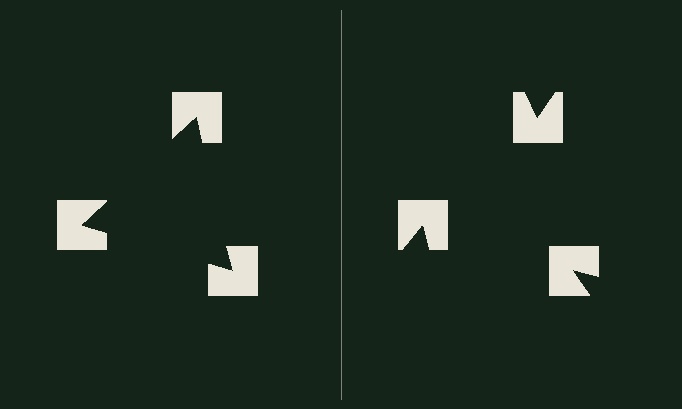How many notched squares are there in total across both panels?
6 — 3 on each side.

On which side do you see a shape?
An illusory triangle appears on the left side. On the right side the wedge cuts are rotated, so no coherent shape forms.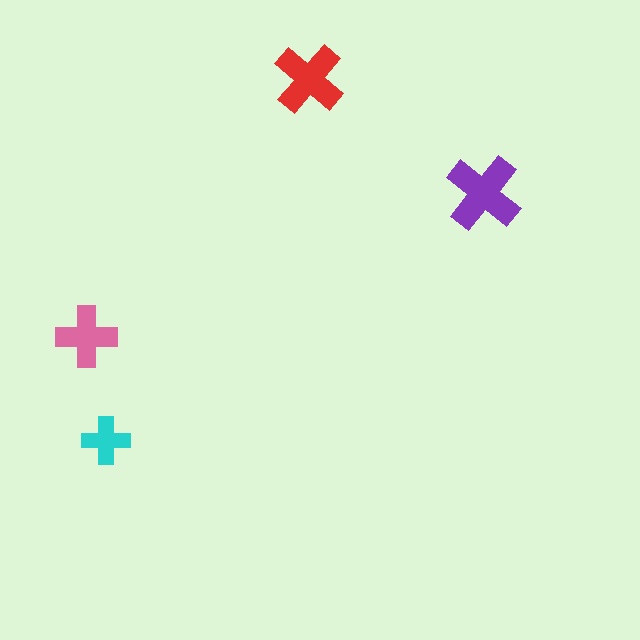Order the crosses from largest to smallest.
the purple one, the red one, the pink one, the cyan one.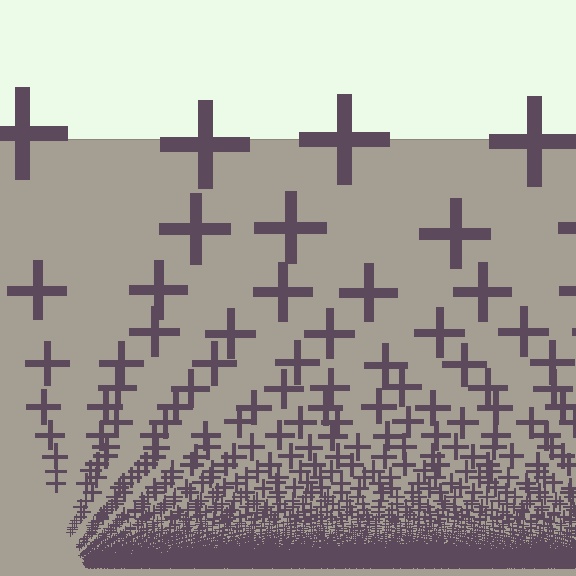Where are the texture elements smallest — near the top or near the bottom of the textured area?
Near the bottom.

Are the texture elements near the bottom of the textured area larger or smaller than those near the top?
Smaller. The gradient is inverted — elements near the bottom are smaller and denser.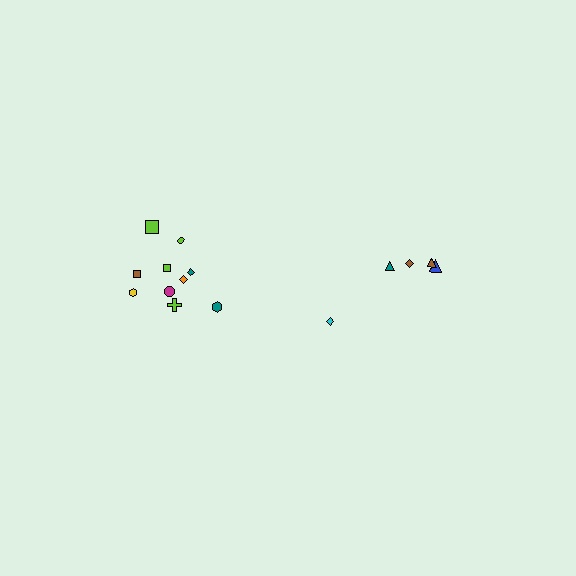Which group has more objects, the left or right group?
The left group.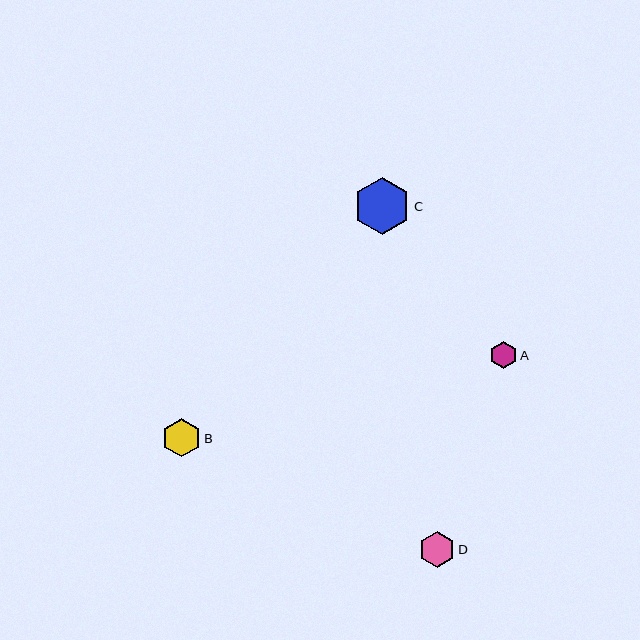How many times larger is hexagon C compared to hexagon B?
Hexagon C is approximately 1.5 times the size of hexagon B.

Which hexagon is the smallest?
Hexagon A is the smallest with a size of approximately 28 pixels.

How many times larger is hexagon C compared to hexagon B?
Hexagon C is approximately 1.5 times the size of hexagon B.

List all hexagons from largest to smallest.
From largest to smallest: C, B, D, A.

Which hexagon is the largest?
Hexagon C is the largest with a size of approximately 56 pixels.